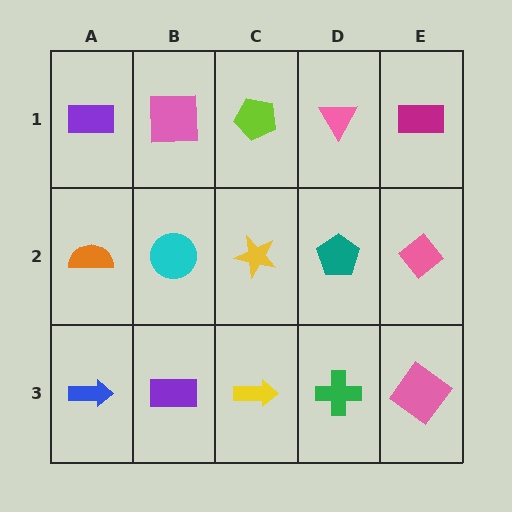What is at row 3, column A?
A blue arrow.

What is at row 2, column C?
A yellow star.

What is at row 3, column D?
A green cross.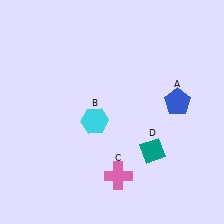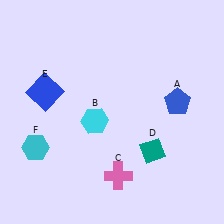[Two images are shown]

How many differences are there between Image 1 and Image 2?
There are 2 differences between the two images.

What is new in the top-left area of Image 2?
A blue square (E) was added in the top-left area of Image 2.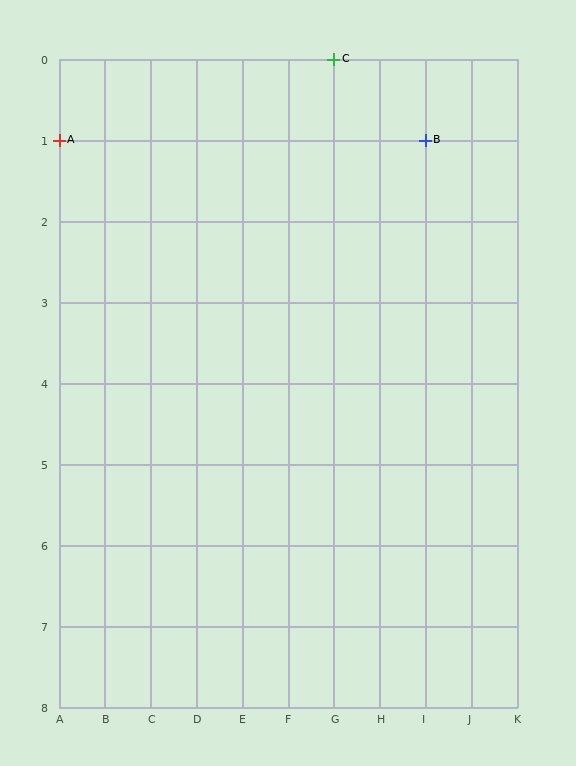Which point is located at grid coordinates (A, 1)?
Point A is at (A, 1).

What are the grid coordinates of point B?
Point B is at grid coordinates (I, 1).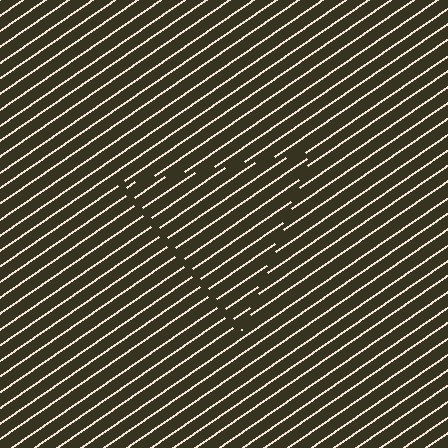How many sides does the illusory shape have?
3 sides — the line-ends trace a triangle.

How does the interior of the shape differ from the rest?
The interior of the shape contains the same grating, shifted by half a period — the contour is defined by the phase discontinuity where line-ends from the inner and outer gratings abut.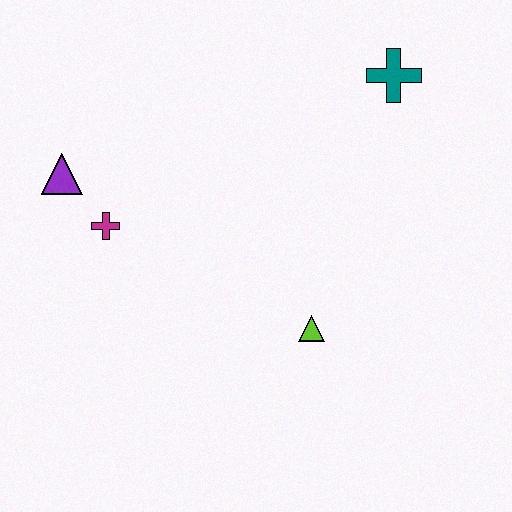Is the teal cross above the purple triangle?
Yes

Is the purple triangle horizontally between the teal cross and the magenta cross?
No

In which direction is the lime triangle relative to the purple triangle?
The lime triangle is to the right of the purple triangle.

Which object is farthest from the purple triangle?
The teal cross is farthest from the purple triangle.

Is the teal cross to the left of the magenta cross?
No